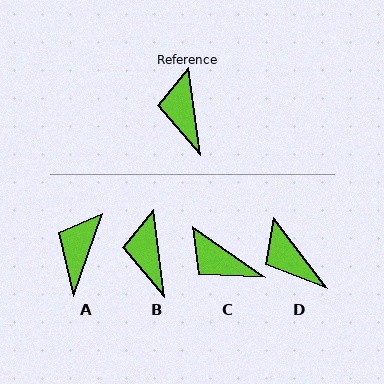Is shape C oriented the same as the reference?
No, it is off by about 47 degrees.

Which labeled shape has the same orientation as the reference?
B.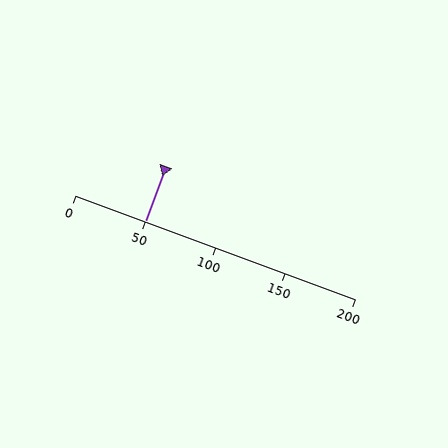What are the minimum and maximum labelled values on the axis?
The axis runs from 0 to 200.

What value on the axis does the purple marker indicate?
The marker indicates approximately 50.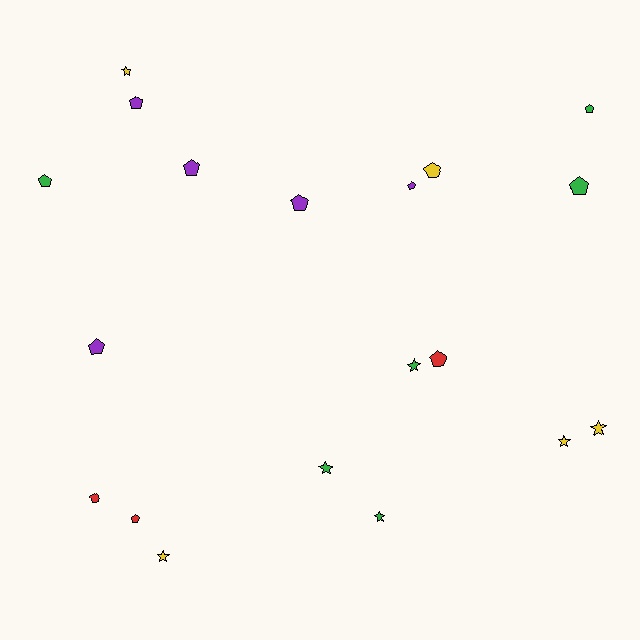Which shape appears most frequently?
Pentagon, with 12 objects.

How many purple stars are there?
There are no purple stars.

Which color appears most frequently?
Green, with 6 objects.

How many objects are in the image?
There are 19 objects.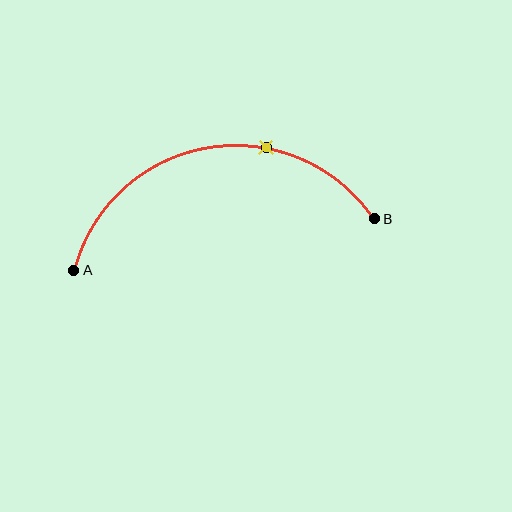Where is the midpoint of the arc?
The arc midpoint is the point on the curve farthest from the straight line joining A and B. It sits above that line.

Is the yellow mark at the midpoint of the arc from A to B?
No. The yellow mark lies on the arc but is closer to endpoint B. The arc midpoint would be at the point on the curve equidistant along the arc from both A and B.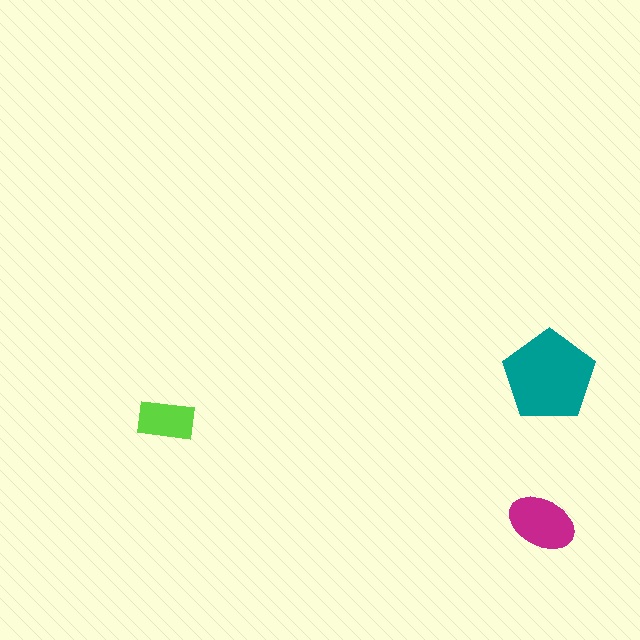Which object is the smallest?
The lime rectangle.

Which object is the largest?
The teal pentagon.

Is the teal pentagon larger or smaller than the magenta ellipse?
Larger.